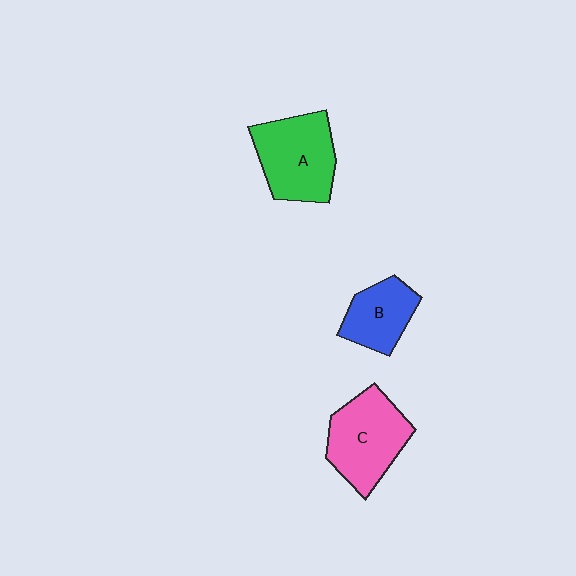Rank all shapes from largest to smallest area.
From largest to smallest: C (pink), A (green), B (blue).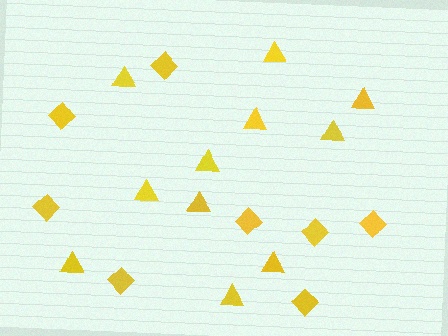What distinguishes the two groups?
There are 2 groups: one group of triangles (11) and one group of diamonds (8).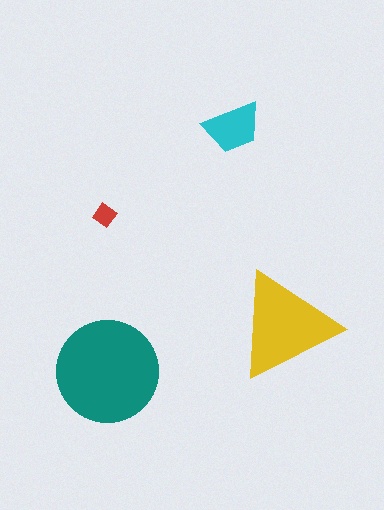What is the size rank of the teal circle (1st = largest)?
1st.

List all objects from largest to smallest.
The teal circle, the yellow triangle, the cyan trapezoid, the red diamond.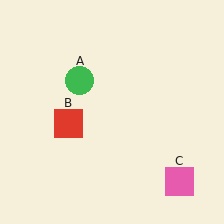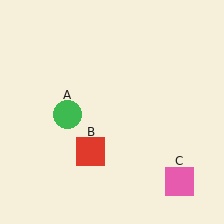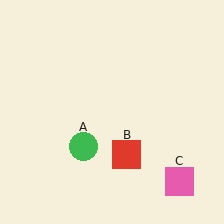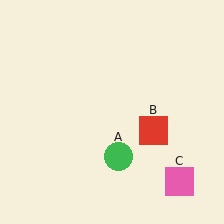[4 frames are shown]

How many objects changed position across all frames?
2 objects changed position: green circle (object A), red square (object B).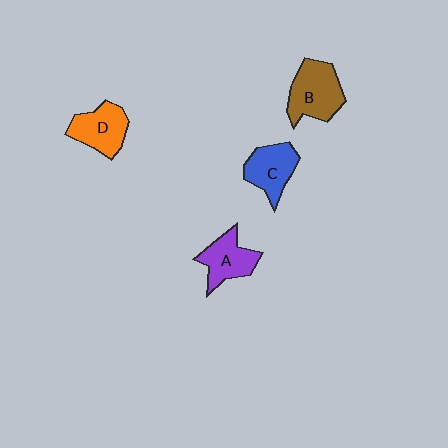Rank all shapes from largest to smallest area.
From largest to smallest: B (brown), D (orange), C (blue), A (purple).